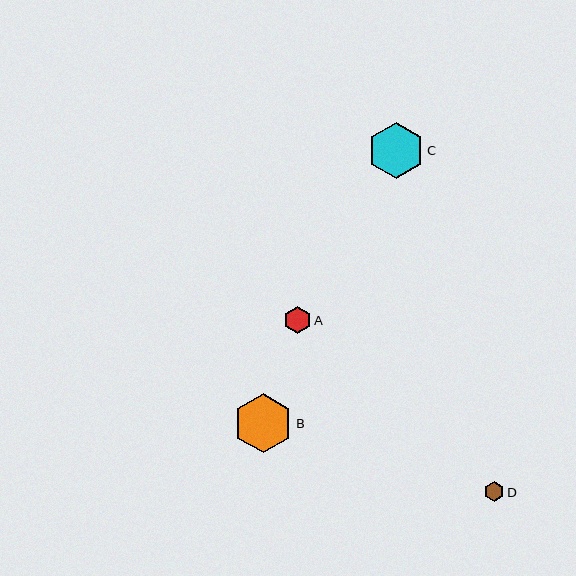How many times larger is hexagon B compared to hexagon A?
Hexagon B is approximately 2.1 times the size of hexagon A.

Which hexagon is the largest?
Hexagon B is the largest with a size of approximately 59 pixels.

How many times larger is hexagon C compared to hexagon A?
Hexagon C is approximately 2.1 times the size of hexagon A.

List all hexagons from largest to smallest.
From largest to smallest: B, C, A, D.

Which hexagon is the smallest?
Hexagon D is the smallest with a size of approximately 20 pixels.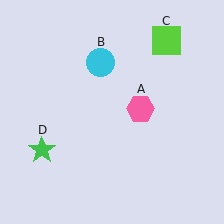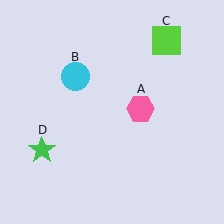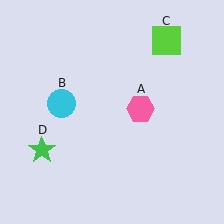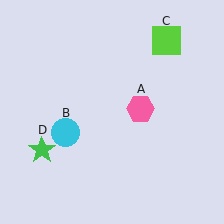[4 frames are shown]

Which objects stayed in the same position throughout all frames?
Pink hexagon (object A) and lime square (object C) and green star (object D) remained stationary.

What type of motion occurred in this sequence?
The cyan circle (object B) rotated counterclockwise around the center of the scene.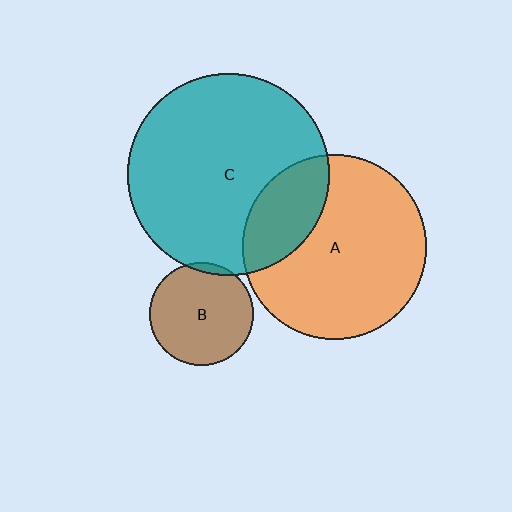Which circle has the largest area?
Circle C (teal).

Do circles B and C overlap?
Yes.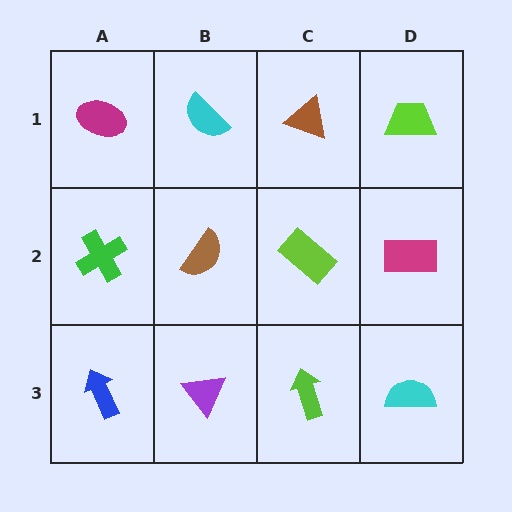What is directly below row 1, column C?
A lime rectangle.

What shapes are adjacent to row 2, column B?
A cyan semicircle (row 1, column B), a purple triangle (row 3, column B), a green cross (row 2, column A), a lime rectangle (row 2, column C).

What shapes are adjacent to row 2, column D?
A lime trapezoid (row 1, column D), a cyan semicircle (row 3, column D), a lime rectangle (row 2, column C).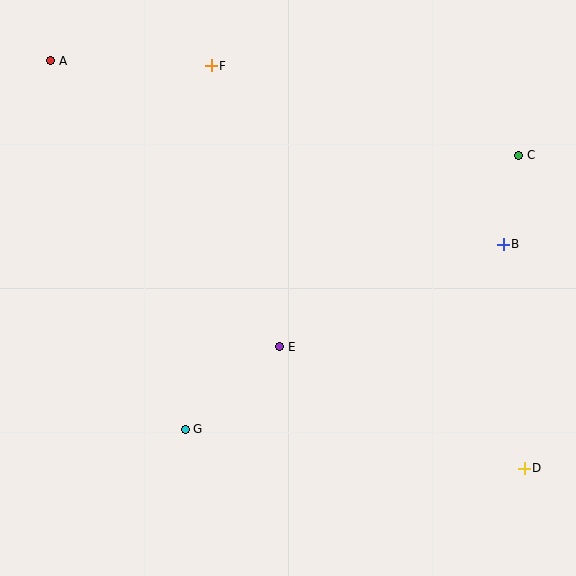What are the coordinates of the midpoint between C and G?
The midpoint between C and G is at (352, 292).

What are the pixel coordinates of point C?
Point C is at (519, 155).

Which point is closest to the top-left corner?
Point A is closest to the top-left corner.